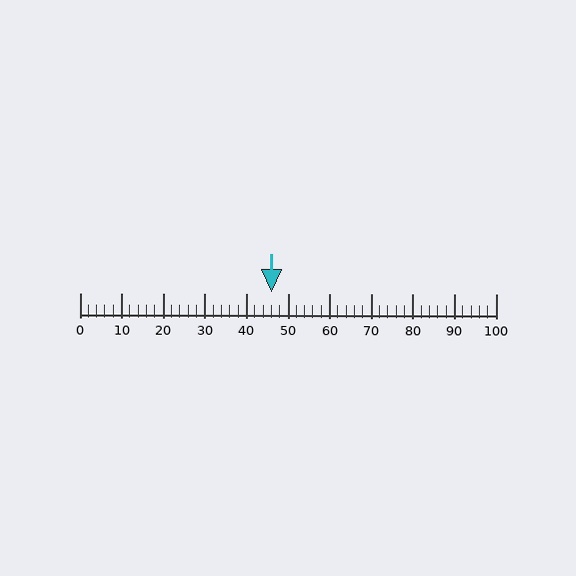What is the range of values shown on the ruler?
The ruler shows values from 0 to 100.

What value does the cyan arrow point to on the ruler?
The cyan arrow points to approximately 46.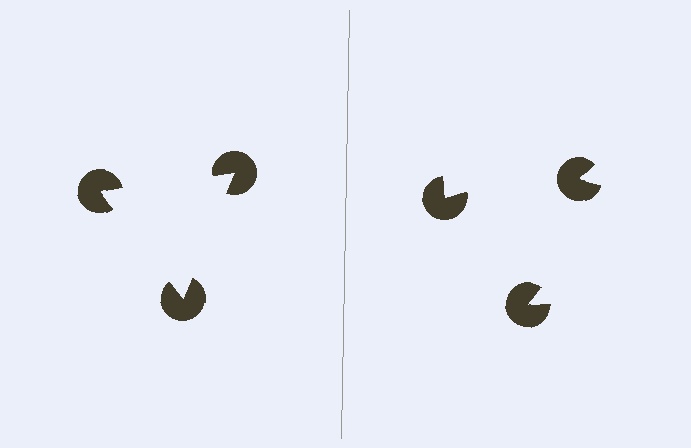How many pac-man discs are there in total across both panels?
6 — 3 on each side.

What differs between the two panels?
The pac-man discs are positioned identically on both sides; only the wedge orientations differ. On the left they align to a triangle; on the right they are misaligned.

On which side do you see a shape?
An illusory triangle appears on the left side. On the right side the wedge cuts are rotated, so no coherent shape forms.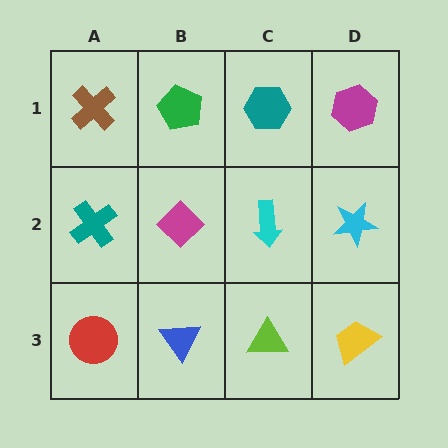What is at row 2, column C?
A cyan arrow.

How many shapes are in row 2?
4 shapes.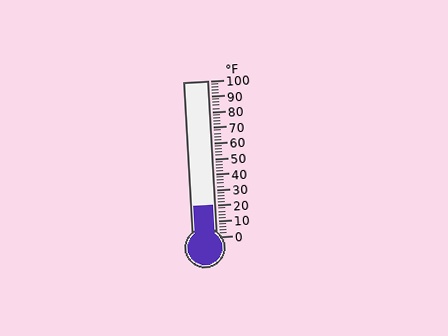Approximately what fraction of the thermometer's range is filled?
The thermometer is filled to approximately 20% of its range.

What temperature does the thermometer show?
The thermometer shows approximately 20°F.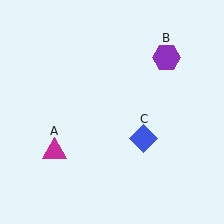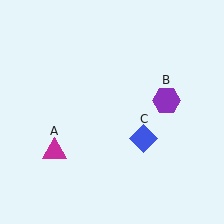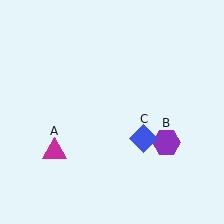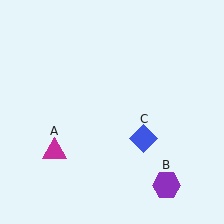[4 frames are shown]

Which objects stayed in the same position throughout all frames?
Magenta triangle (object A) and blue diamond (object C) remained stationary.